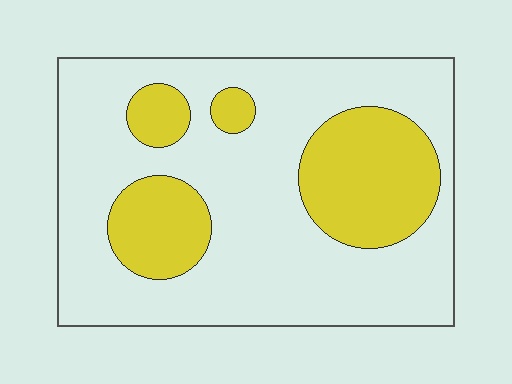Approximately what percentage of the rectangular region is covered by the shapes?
Approximately 30%.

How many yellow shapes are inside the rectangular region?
4.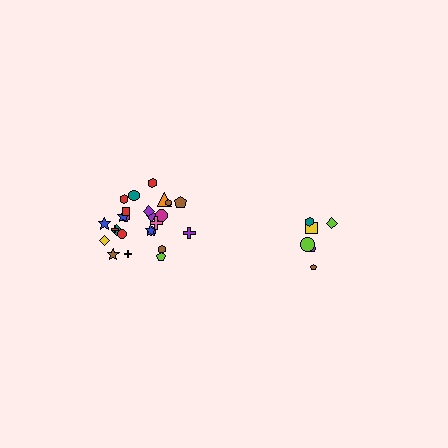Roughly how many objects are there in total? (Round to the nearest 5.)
Roughly 30 objects in total.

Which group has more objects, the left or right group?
The left group.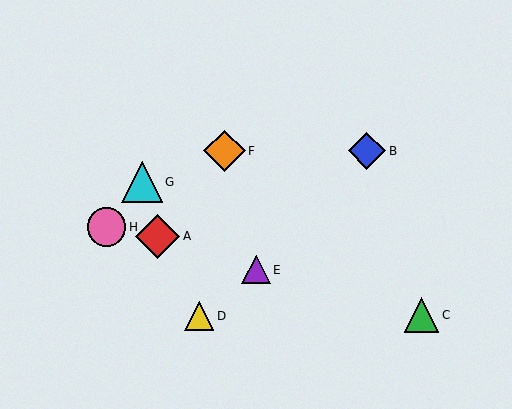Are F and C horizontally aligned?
No, F is at y≈151 and C is at y≈315.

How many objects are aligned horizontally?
2 objects (B, F) are aligned horizontally.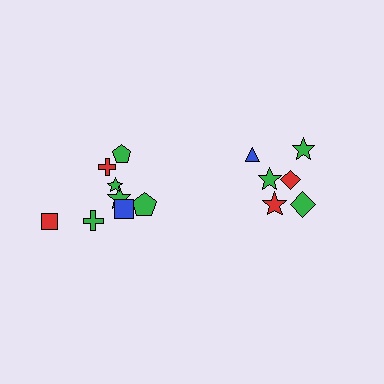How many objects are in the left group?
There are 8 objects.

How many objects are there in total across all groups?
There are 14 objects.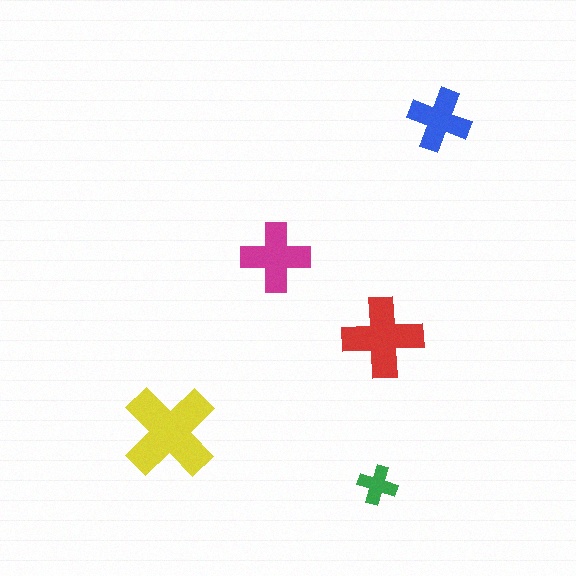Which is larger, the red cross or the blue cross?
The red one.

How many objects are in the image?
There are 5 objects in the image.